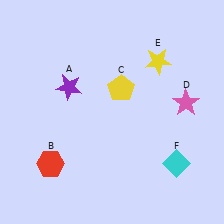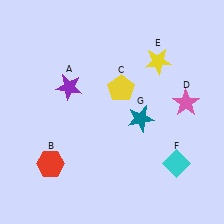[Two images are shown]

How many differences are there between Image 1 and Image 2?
There is 1 difference between the two images.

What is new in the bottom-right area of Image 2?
A teal star (G) was added in the bottom-right area of Image 2.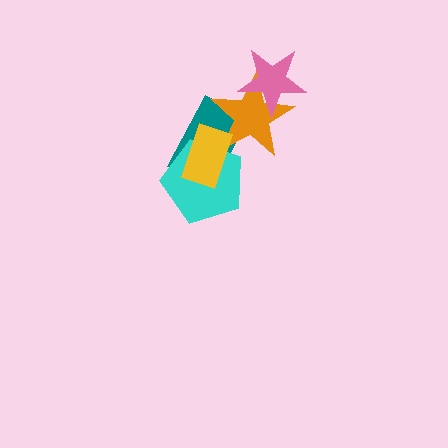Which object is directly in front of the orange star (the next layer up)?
The pink star is directly in front of the orange star.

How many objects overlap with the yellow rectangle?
3 objects overlap with the yellow rectangle.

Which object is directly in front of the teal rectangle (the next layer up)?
The cyan pentagon is directly in front of the teal rectangle.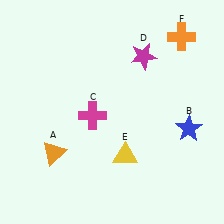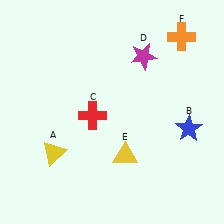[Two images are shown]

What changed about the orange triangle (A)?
In Image 1, A is orange. In Image 2, it changed to yellow.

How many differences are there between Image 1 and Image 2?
There are 2 differences between the two images.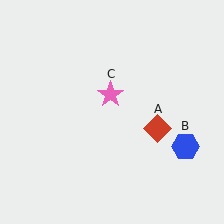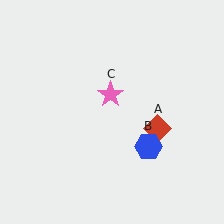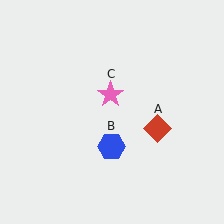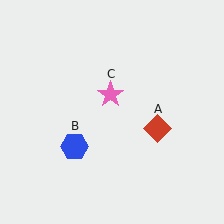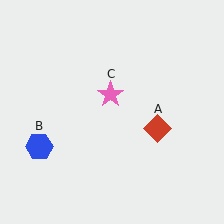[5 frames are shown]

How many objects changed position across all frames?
1 object changed position: blue hexagon (object B).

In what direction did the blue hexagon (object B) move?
The blue hexagon (object B) moved left.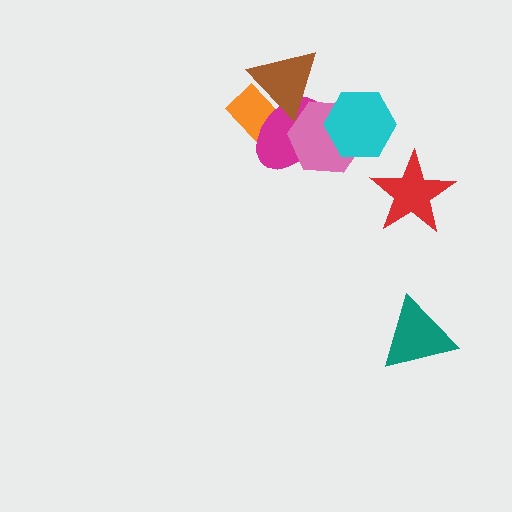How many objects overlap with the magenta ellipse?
3 objects overlap with the magenta ellipse.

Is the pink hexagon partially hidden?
Yes, it is partially covered by another shape.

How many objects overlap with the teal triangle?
0 objects overlap with the teal triangle.